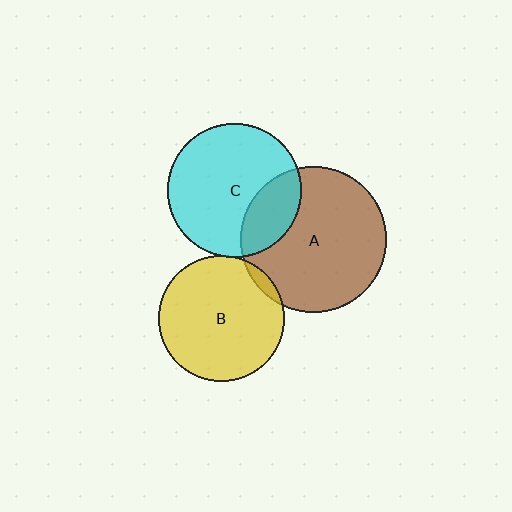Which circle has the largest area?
Circle A (brown).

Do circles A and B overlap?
Yes.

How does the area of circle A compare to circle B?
Approximately 1.3 times.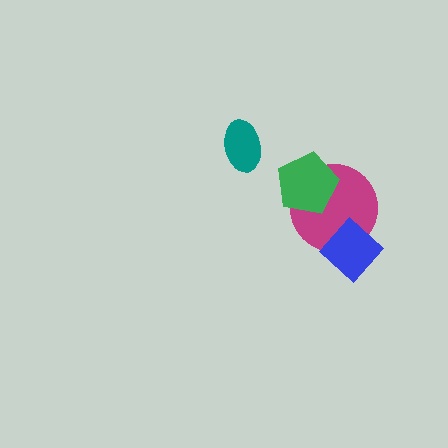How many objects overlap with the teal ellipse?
0 objects overlap with the teal ellipse.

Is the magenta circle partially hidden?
Yes, it is partially covered by another shape.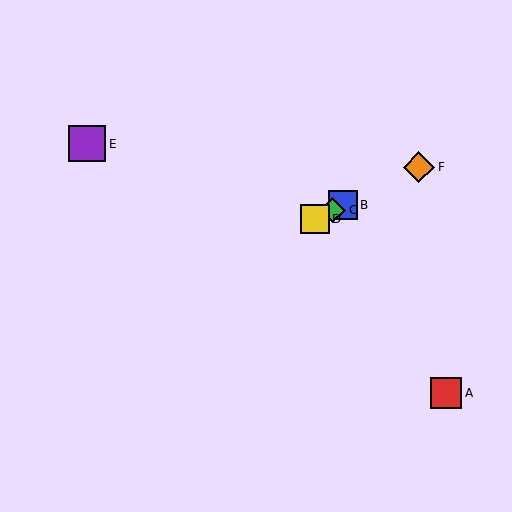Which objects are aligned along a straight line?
Objects B, C, D, F are aligned along a straight line.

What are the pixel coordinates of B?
Object B is at (343, 205).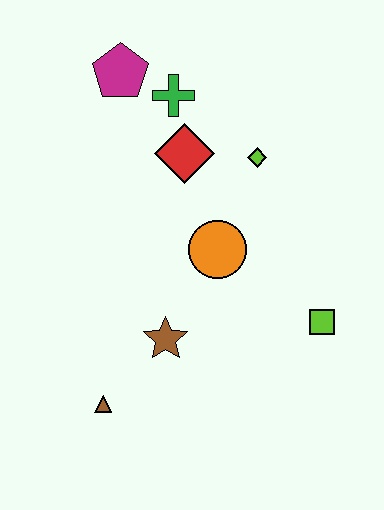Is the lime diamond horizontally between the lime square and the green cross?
Yes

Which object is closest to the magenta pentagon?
The green cross is closest to the magenta pentagon.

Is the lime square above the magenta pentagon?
No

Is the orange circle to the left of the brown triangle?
No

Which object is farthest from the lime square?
The magenta pentagon is farthest from the lime square.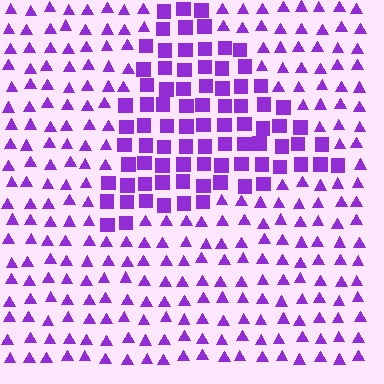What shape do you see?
I see a triangle.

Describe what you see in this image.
The image is filled with small purple elements arranged in a uniform grid. A triangle-shaped region contains squares, while the surrounding area contains triangles. The boundary is defined purely by the change in element shape.